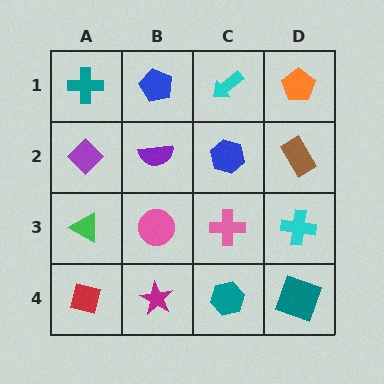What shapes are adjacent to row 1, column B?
A purple semicircle (row 2, column B), a teal cross (row 1, column A), a cyan arrow (row 1, column C).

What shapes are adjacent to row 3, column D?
A brown rectangle (row 2, column D), a teal square (row 4, column D), a pink cross (row 3, column C).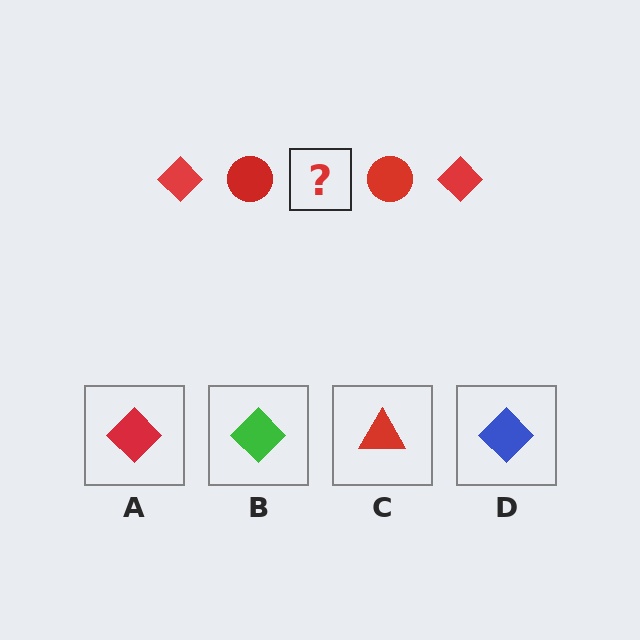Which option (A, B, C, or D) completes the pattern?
A.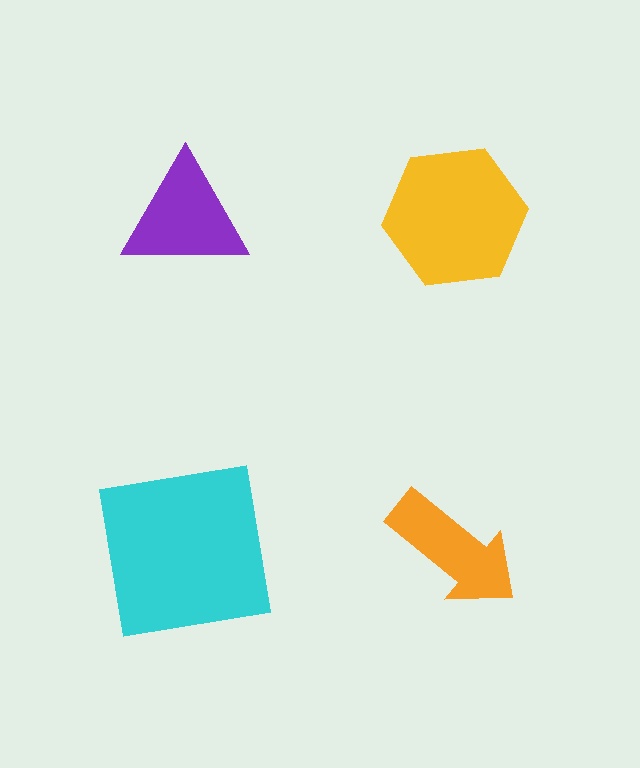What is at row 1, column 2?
A yellow hexagon.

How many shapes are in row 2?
2 shapes.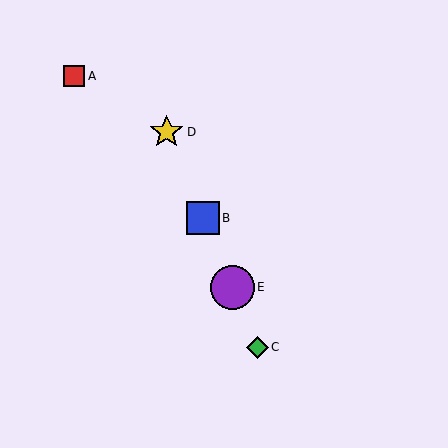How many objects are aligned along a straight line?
4 objects (B, C, D, E) are aligned along a straight line.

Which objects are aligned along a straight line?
Objects B, C, D, E are aligned along a straight line.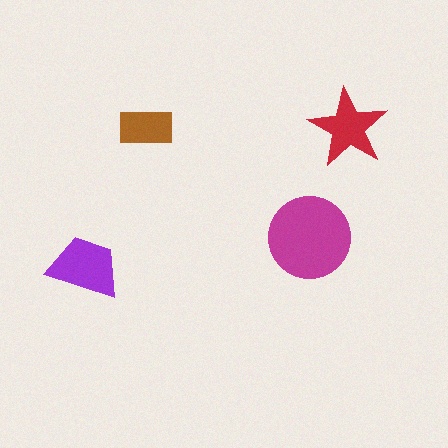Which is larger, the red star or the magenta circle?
The magenta circle.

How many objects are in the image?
There are 4 objects in the image.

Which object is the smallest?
The brown rectangle.